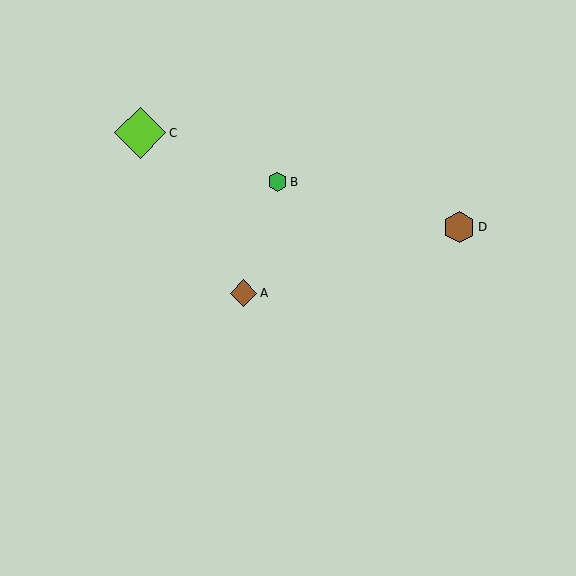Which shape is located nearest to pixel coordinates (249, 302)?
The brown diamond (labeled A) at (244, 293) is nearest to that location.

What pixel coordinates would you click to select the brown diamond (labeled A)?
Click at (244, 293) to select the brown diamond A.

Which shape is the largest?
The lime diamond (labeled C) is the largest.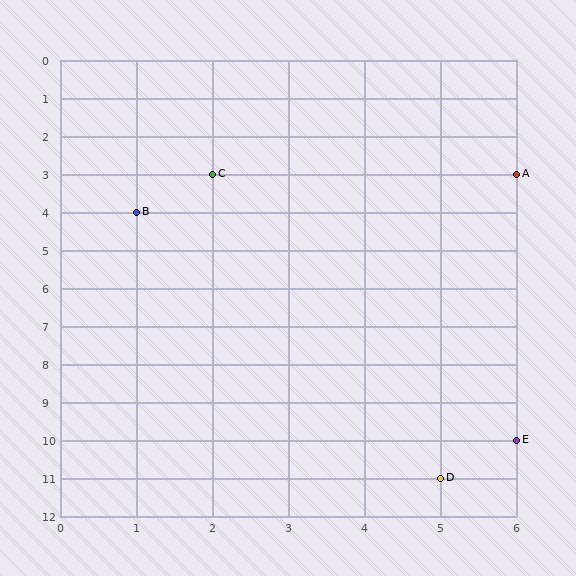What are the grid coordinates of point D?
Point D is at grid coordinates (5, 11).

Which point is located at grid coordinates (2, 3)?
Point C is at (2, 3).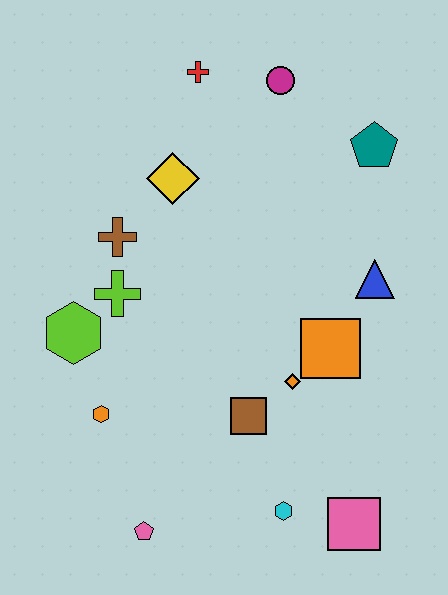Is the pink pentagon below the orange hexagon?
Yes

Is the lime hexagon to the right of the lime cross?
No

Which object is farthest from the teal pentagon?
The pink pentagon is farthest from the teal pentagon.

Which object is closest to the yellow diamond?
The brown cross is closest to the yellow diamond.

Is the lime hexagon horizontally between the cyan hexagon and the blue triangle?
No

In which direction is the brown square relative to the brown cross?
The brown square is below the brown cross.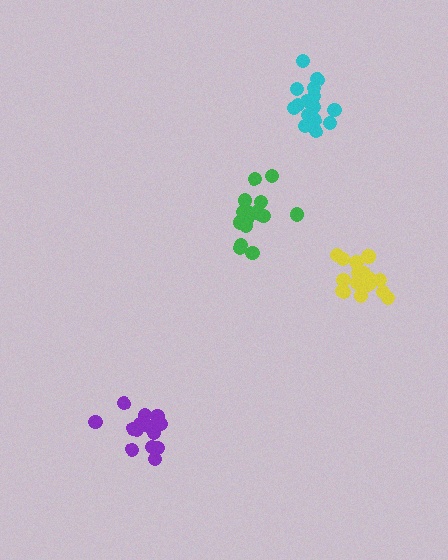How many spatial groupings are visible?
There are 4 spatial groupings.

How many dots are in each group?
Group 1: 14 dots, Group 2: 17 dots, Group 3: 19 dots, Group 4: 20 dots (70 total).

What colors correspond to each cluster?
The clusters are colored: purple, cyan, green, yellow.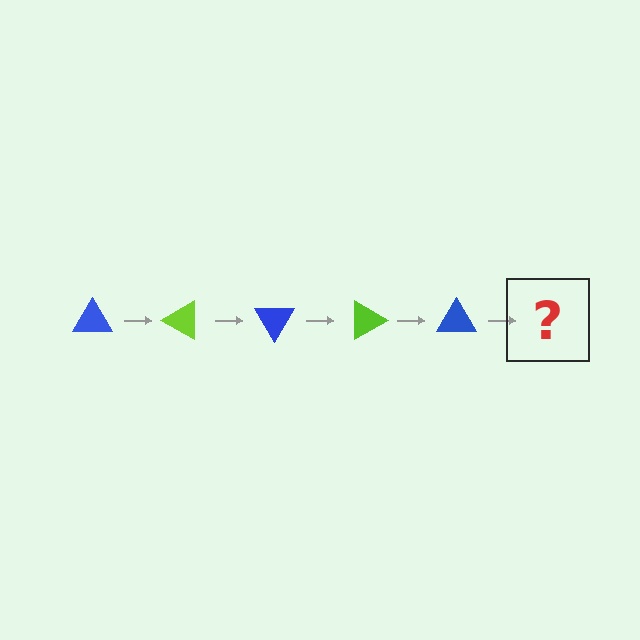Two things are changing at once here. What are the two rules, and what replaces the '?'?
The two rules are that it rotates 30 degrees each step and the color cycles through blue and lime. The '?' should be a lime triangle, rotated 150 degrees from the start.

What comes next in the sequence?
The next element should be a lime triangle, rotated 150 degrees from the start.